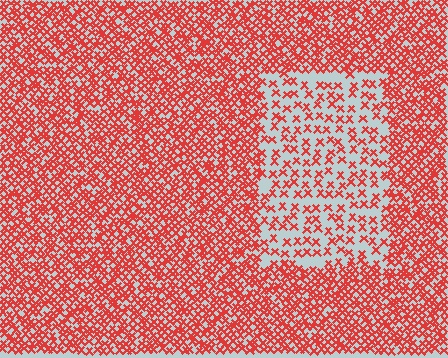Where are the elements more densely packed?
The elements are more densely packed outside the rectangle boundary.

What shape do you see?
I see a rectangle.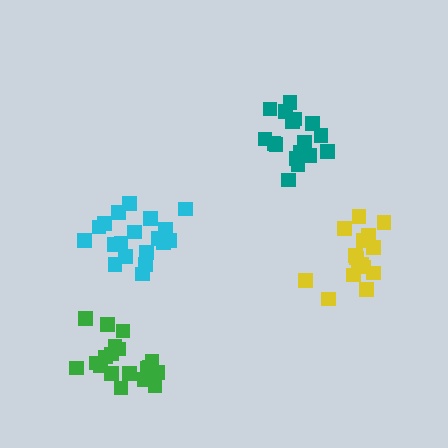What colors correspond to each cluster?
The clusters are colored: cyan, yellow, green, teal.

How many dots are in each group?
Group 1: 19 dots, Group 2: 16 dots, Group 3: 19 dots, Group 4: 18 dots (72 total).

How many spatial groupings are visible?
There are 4 spatial groupings.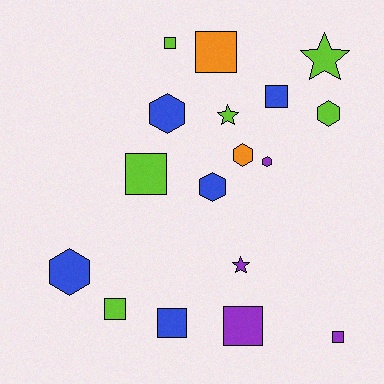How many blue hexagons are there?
There are 3 blue hexagons.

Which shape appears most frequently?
Square, with 8 objects.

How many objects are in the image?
There are 17 objects.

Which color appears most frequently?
Lime, with 6 objects.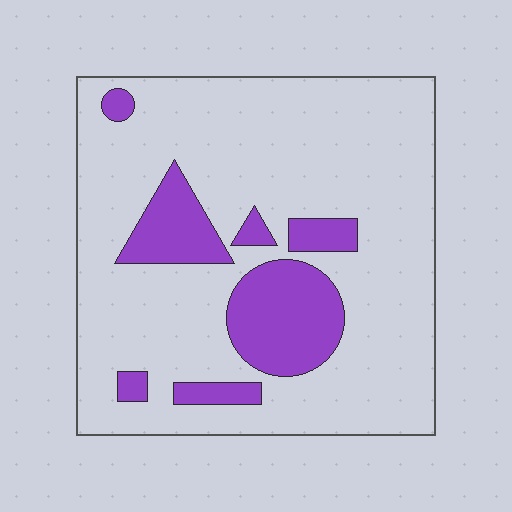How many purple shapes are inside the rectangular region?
7.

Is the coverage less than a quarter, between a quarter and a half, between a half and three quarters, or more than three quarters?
Less than a quarter.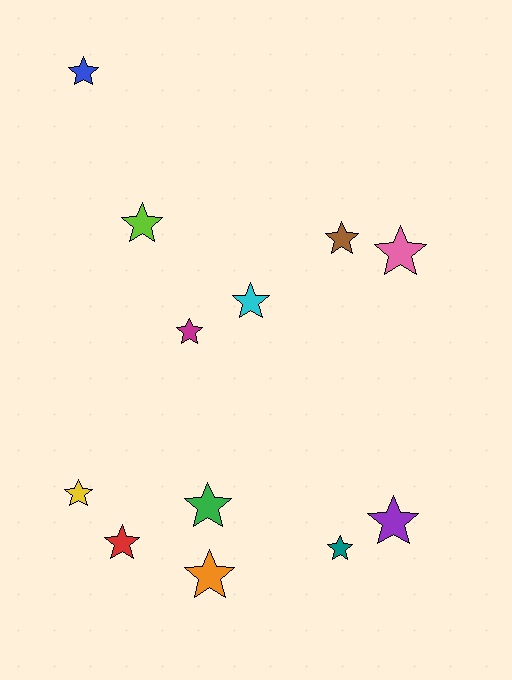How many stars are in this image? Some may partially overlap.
There are 12 stars.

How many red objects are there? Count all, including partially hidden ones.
There is 1 red object.